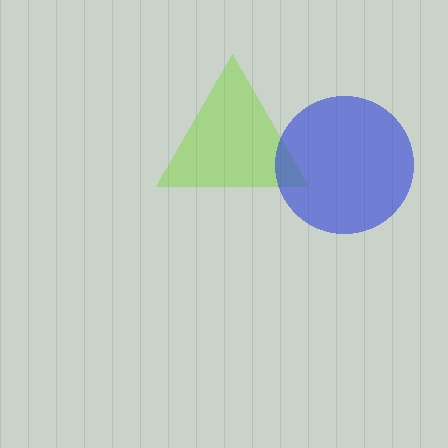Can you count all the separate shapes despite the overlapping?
Yes, there are 2 separate shapes.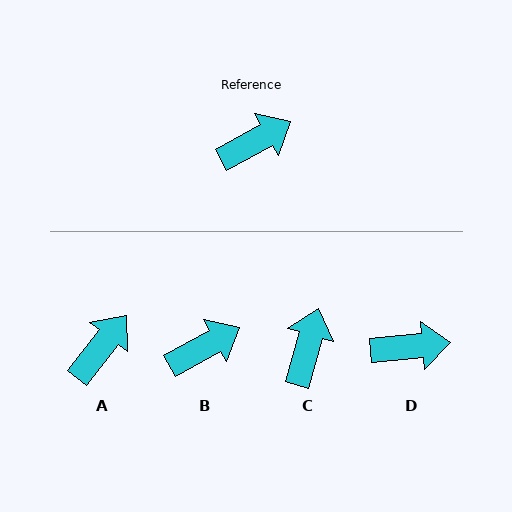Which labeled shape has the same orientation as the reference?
B.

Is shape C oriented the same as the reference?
No, it is off by about 45 degrees.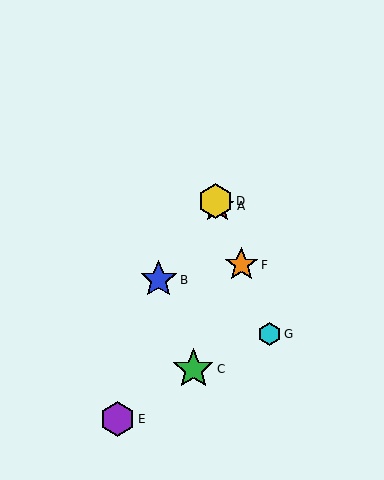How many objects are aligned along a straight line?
4 objects (A, D, F, G) are aligned along a straight line.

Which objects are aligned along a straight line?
Objects A, D, F, G are aligned along a straight line.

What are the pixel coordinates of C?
Object C is at (193, 369).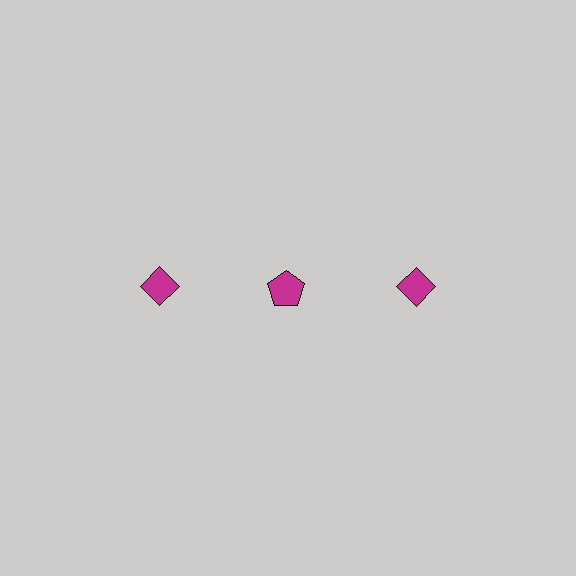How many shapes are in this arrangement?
There are 3 shapes arranged in a grid pattern.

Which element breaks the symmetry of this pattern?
The magenta pentagon in the top row, second from left column breaks the symmetry. All other shapes are magenta diamonds.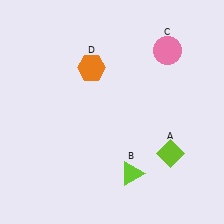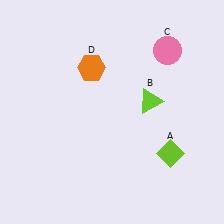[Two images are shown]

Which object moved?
The lime triangle (B) moved up.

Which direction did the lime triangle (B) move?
The lime triangle (B) moved up.